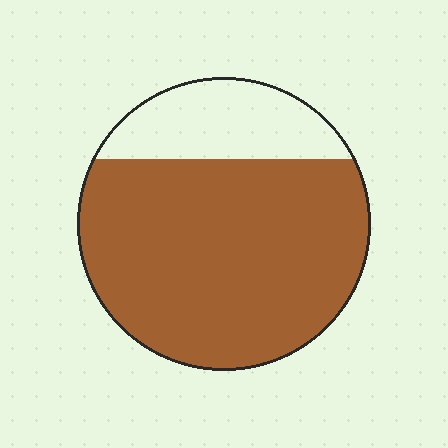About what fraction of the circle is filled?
About three quarters (3/4).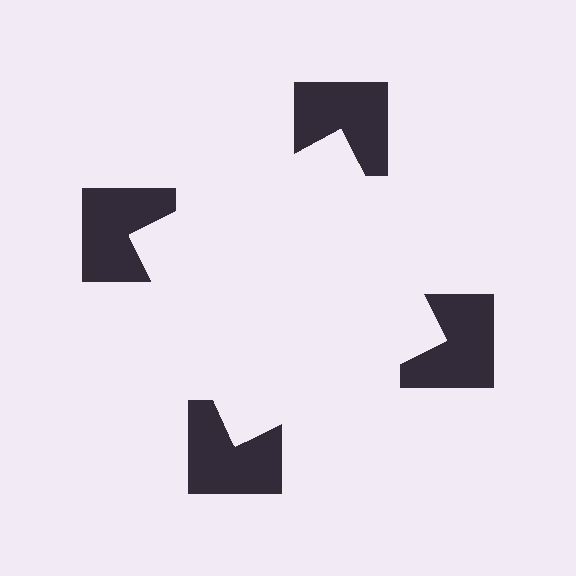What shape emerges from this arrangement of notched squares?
An illusory square — its edges are inferred from the aligned wedge cuts in the notched squares, not physically drawn.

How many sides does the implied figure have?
4 sides.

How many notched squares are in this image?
There are 4 — one at each vertex of the illusory square.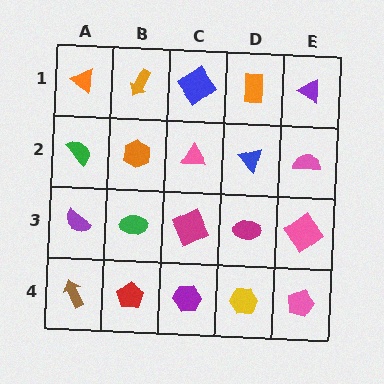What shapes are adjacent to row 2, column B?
An orange arrow (row 1, column B), a green ellipse (row 3, column B), a green semicircle (row 2, column A), a pink triangle (row 2, column C).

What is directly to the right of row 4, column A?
A red pentagon.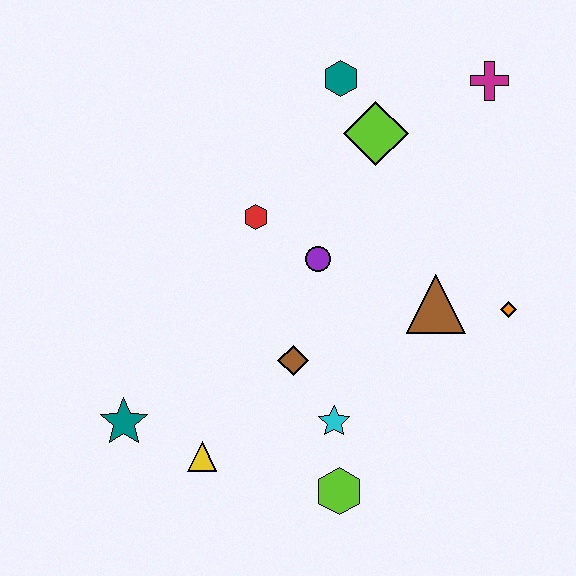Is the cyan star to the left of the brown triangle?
Yes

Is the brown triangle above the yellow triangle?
Yes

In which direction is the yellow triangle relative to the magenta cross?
The yellow triangle is below the magenta cross.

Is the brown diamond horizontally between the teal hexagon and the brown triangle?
No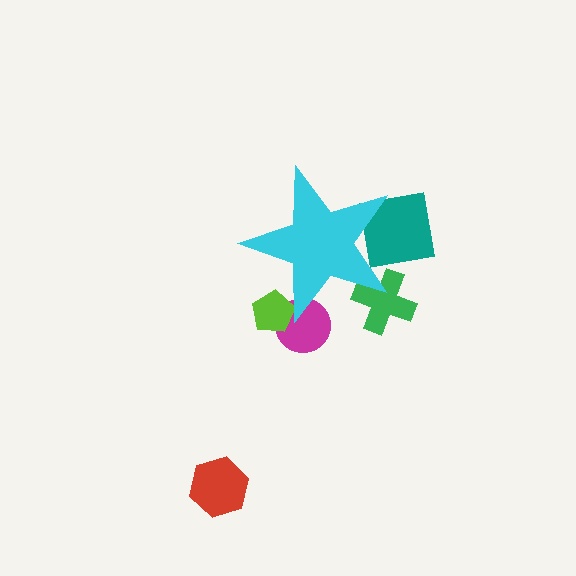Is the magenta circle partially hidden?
Yes, the magenta circle is partially hidden behind the cyan star.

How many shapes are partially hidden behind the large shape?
4 shapes are partially hidden.